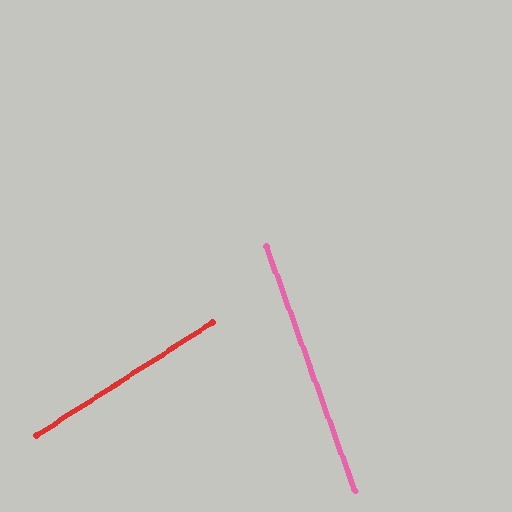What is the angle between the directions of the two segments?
Approximately 77 degrees.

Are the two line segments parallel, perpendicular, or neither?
Neither parallel nor perpendicular — they differ by about 77°.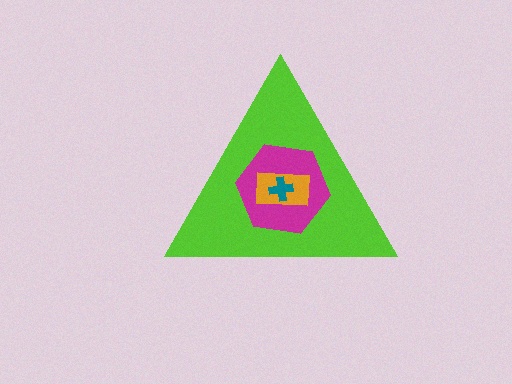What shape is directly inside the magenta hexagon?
The orange rectangle.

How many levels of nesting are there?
4.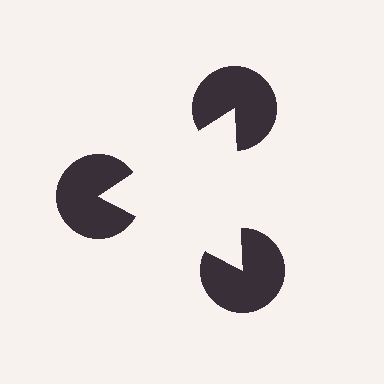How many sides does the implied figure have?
3 sides.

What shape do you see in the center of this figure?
An illusory triangle — its edges are inferred from the aligned wedge cuts in the pac-man discs, not physically drawn.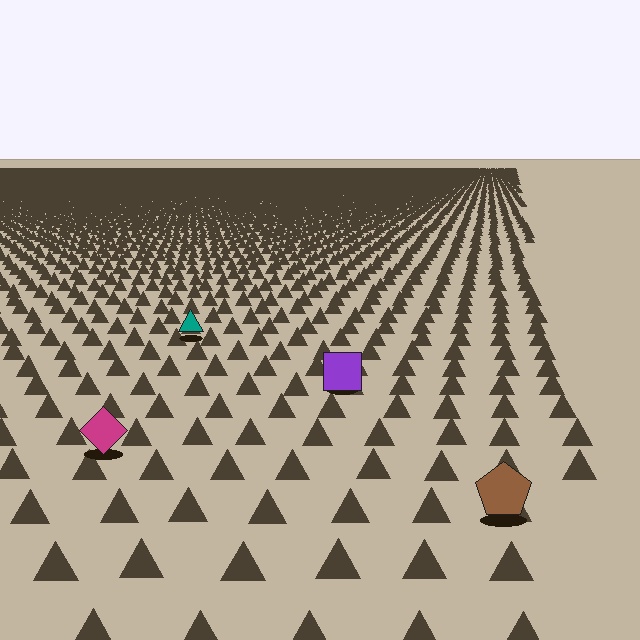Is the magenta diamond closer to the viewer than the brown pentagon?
No. The brown pentagon is closer — you can tell from the texture gradient: the ground texture is coarser near it.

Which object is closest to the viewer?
The brown pentagon is closest. The texture marks near it are larger and more spread out.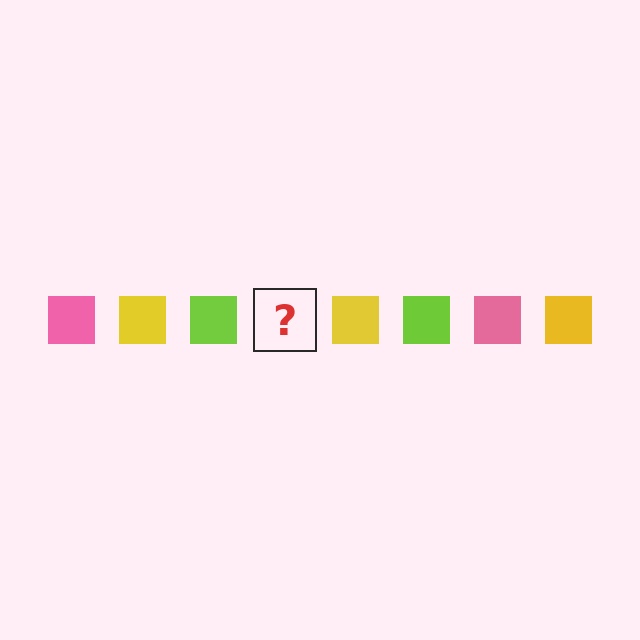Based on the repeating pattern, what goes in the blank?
The blank should be a pink square.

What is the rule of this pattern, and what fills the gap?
The rule is that the pattern cycles through pink, yellow, lime squares. The gap should be filled with a pink square.